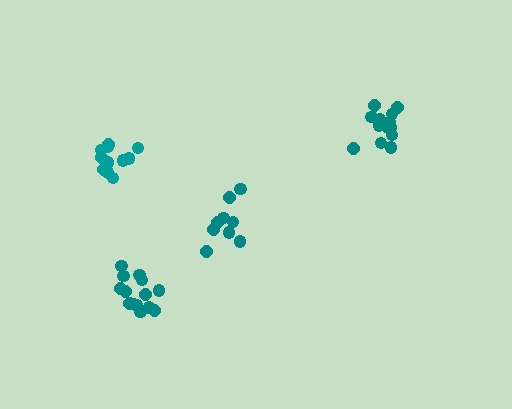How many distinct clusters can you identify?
There are 4 distinct clusters.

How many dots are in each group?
Group 1: 11 dots, Group 2: 9 dots, Group 3: 14 dots, Group 4: 13 dots (47 total).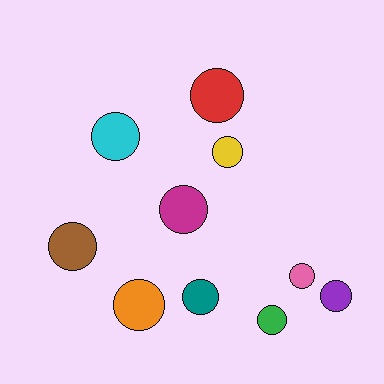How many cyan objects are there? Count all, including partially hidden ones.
There is 1 cyan object.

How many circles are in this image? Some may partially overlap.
There are 10 circles.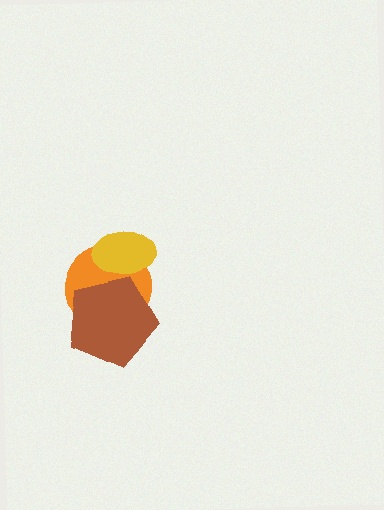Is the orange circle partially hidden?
Yes, it is partially covered by another shape.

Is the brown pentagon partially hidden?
Yes, it is partially covered by another shape.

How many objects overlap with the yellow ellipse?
2 objects overlap with the yellow ellipse.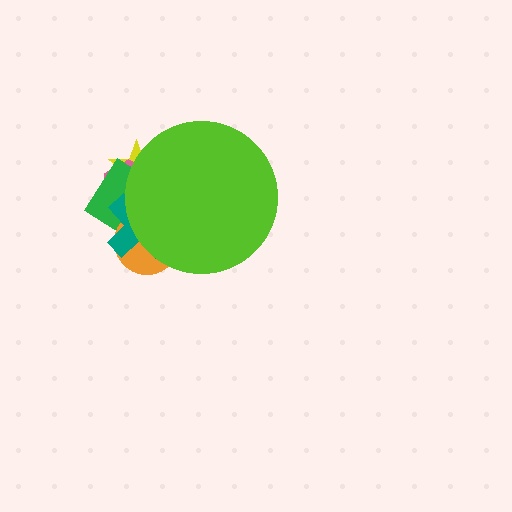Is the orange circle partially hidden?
Yes, the orange circle is partially hidden behind the lime circle.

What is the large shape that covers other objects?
A lime circle.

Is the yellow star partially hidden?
Yes, the yellow star is partially hidden behind the lime circle.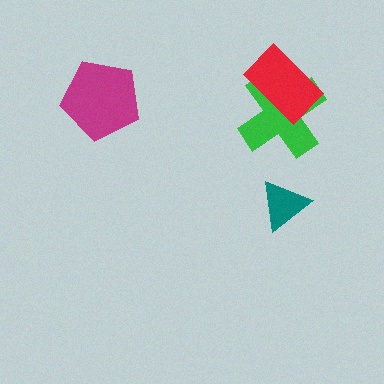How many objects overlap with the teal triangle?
0 objects overlap with the teal triangle.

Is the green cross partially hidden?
Yes, it is partially covered by another shape.